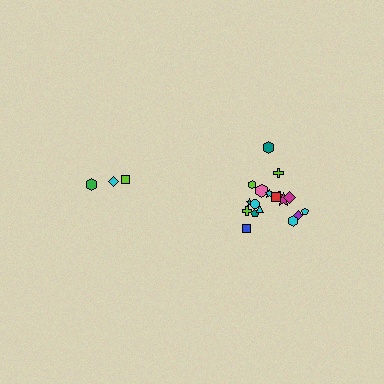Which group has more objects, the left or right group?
The right group.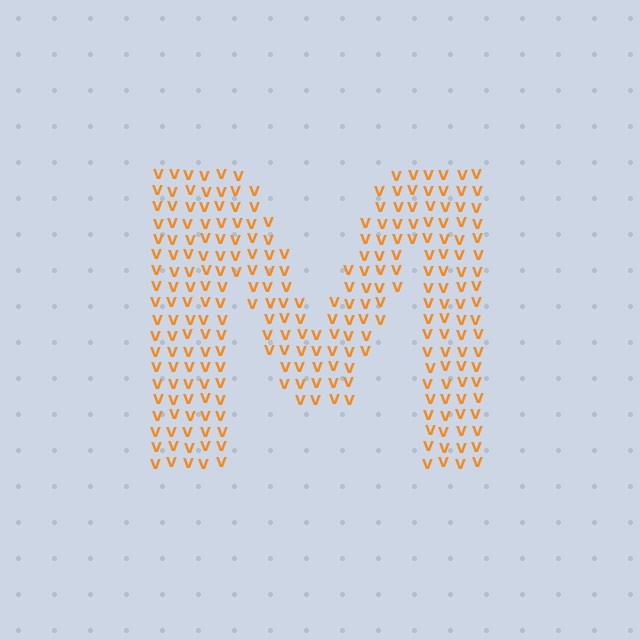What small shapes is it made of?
It is made of small letter V's.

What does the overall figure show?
The overall figure shows the letter M.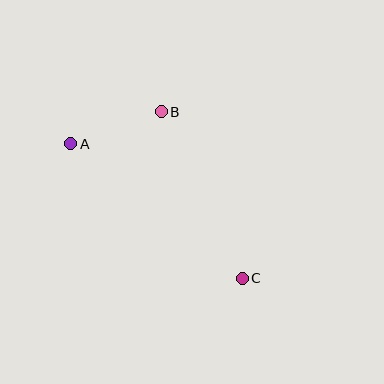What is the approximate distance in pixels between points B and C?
The distance between B and C is approximately 185 pixels.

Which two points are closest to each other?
Points A and B are closest to each other.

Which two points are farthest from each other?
Points A and C are farthest from each other.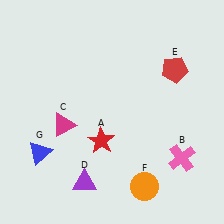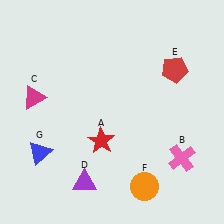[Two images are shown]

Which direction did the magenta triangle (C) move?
The magenta triangle (C) moved left.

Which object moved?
The magenta triangle (C) moved left.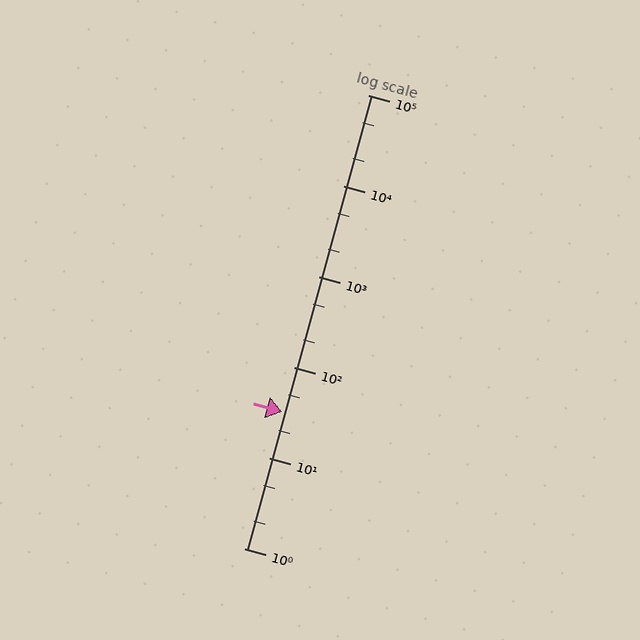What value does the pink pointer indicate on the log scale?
The pointer indicates approximately 32.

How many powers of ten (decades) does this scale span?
The scale spans 5 decades, from 1 to 100000.